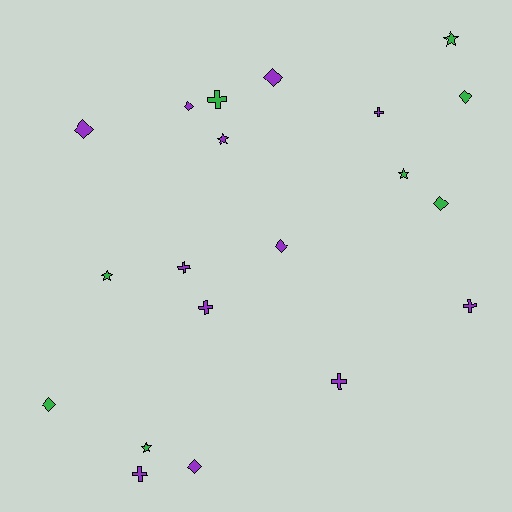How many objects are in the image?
There are 20 objects.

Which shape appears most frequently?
Diamond, with 8 objects.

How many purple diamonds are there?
There are 5 purple diamonds.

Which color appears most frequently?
Purple, with 12 objects.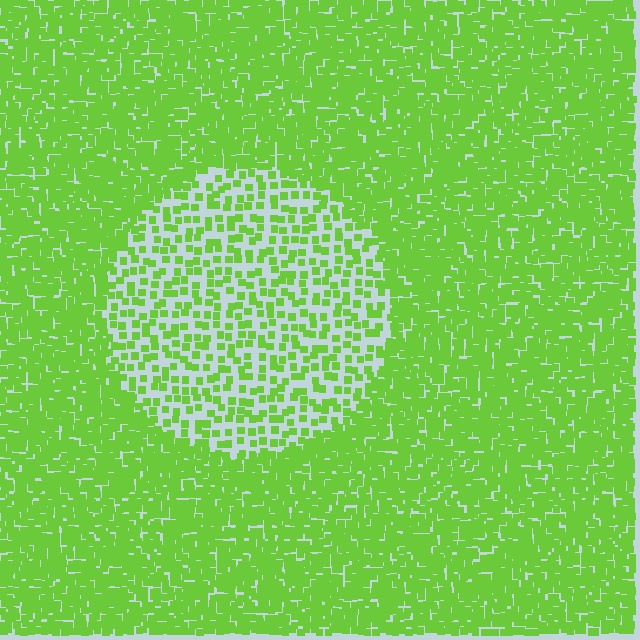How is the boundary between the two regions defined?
The boundary is defined by a change in element density (approximately 2.5x ratio). All elements are the same color, size, and shape.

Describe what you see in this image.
The image contains small lime elements arranged at two different densities. A circle-shaped region is visible where the elements are less densely packed than the surrounding area.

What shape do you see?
I see a circle.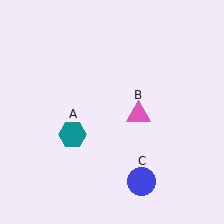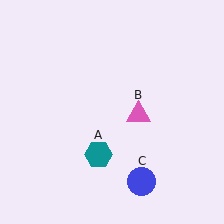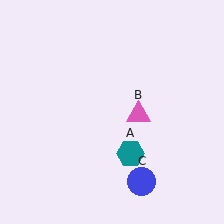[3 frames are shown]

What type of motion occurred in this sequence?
The teal hexagon (object A) rotated counterclockwise around the center of the scene.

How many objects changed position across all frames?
1 object changed position: teal hexagon (object A).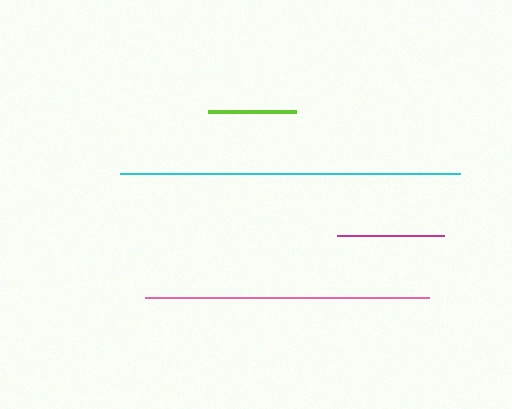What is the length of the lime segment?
The lime segment is approximately 88 pixels long.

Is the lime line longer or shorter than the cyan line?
The cyan line is longer than the lime line.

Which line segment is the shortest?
The lime line is the shortest at approximately 88 pixels.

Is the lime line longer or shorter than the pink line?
The pink line is longer than the lime line.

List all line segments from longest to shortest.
From longest to shortest: cyan, pink, magenta, lime.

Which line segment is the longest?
The cyan line is the longest at approximately 340 pixels.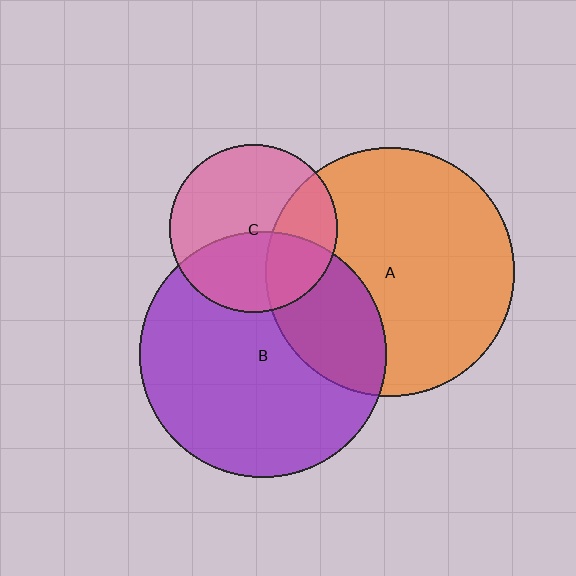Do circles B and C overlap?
Yes.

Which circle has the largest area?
Circle A (orange).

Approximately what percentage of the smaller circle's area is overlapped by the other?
Approximately 40%.